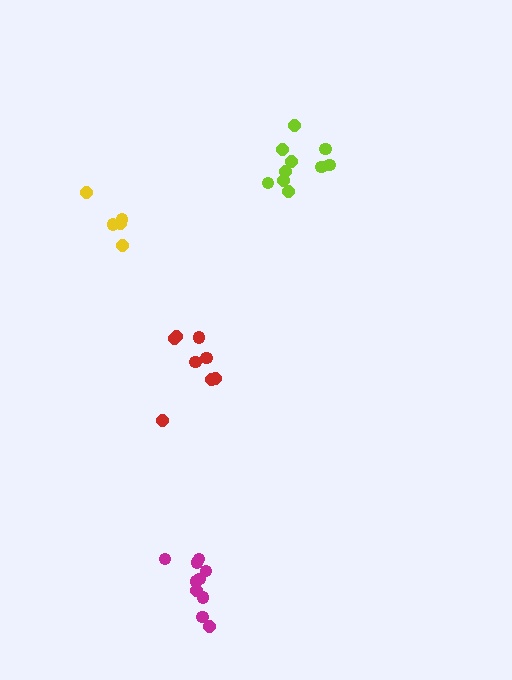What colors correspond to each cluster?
The clusters are colored: lime, yellow, magenta, red.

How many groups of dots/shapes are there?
There are 4 groups.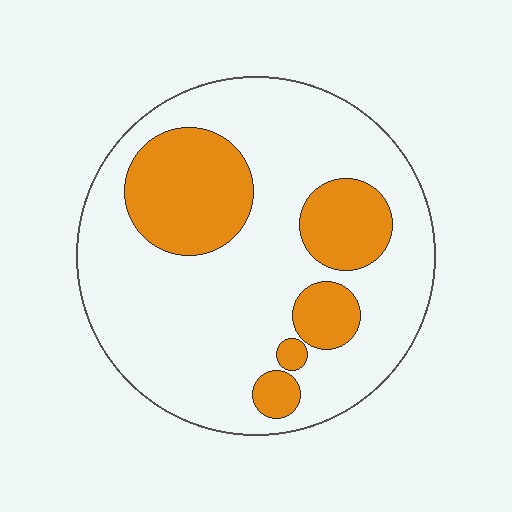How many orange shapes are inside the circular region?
5.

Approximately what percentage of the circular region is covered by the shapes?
Approximately 25%.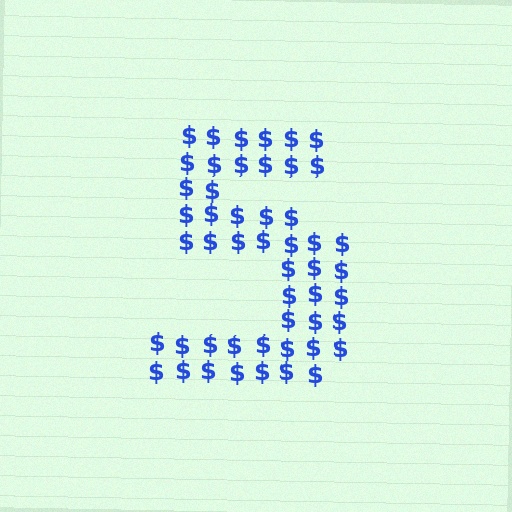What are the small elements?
The small elements are dollar signs.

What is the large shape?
The large shape is the digit 5.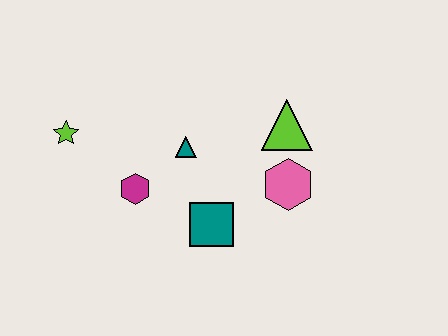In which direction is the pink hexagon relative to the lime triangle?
The pink hexagon is below the lime triangle.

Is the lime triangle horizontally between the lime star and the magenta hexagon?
No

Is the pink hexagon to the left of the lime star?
No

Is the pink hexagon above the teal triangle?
No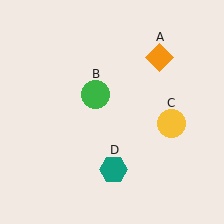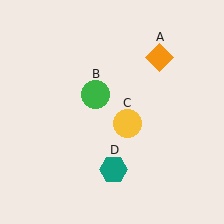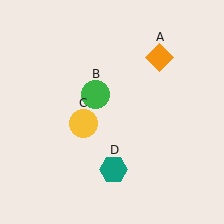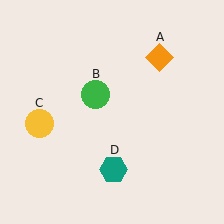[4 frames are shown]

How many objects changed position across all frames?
1 object changed position: yellow circle (object C).